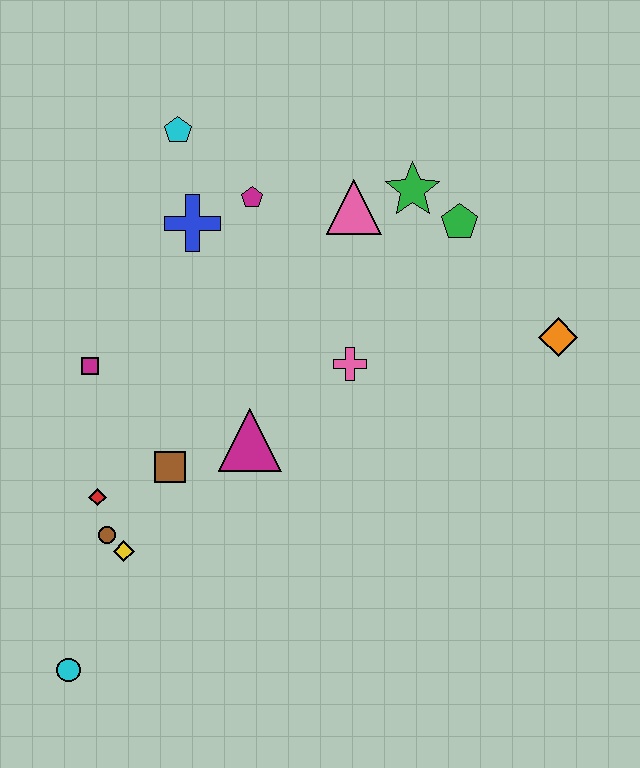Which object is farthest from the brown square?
The orange diamond is farthest from the brown square.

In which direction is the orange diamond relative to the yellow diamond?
The orange diamond is to the right of the yellow diamond.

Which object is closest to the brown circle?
The yellow diamond is closest to the brown circle.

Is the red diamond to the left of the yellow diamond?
Yes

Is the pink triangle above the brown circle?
Yes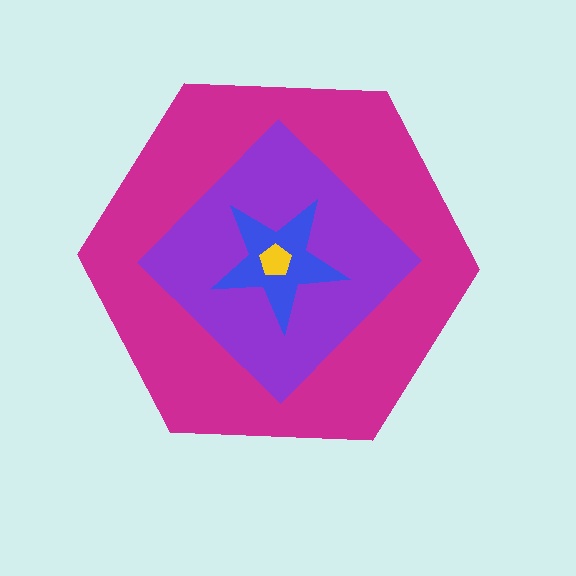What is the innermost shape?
The yellow pentagon.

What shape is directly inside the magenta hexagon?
The purple diamond.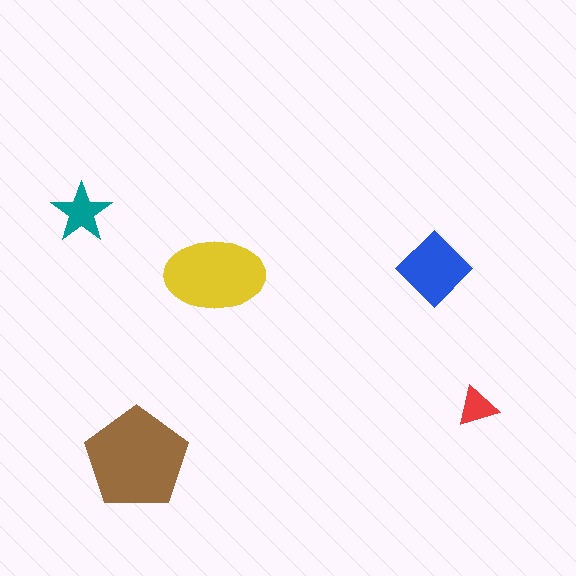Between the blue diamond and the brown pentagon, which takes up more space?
The brown pentagon.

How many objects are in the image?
There are 5 objects in the image.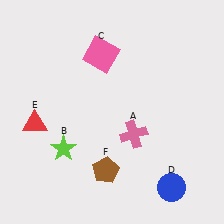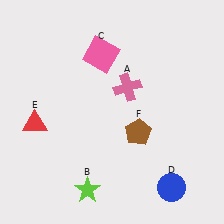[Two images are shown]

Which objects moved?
The objects that moved are: the pink cross (A), the lime star (B), the brown pentagon (F).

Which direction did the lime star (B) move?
The lime star (B) moved down.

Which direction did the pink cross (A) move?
The pink cross (A) moved up.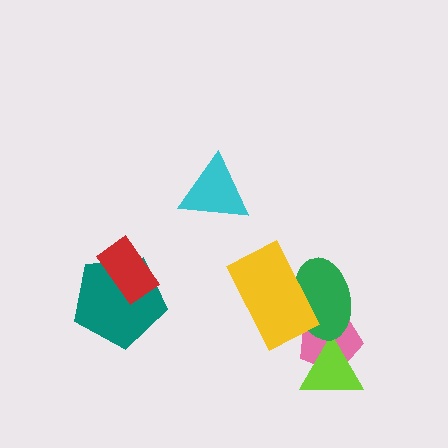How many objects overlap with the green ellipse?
2 objects overlap with the green ellipse.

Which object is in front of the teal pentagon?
The red rectangle is in front of the teal pentagon.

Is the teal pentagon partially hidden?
Yes, it is partially covered by another shape.